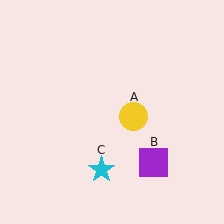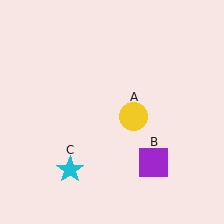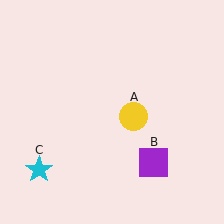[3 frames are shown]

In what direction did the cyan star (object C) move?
The cyan star (object C) moved left.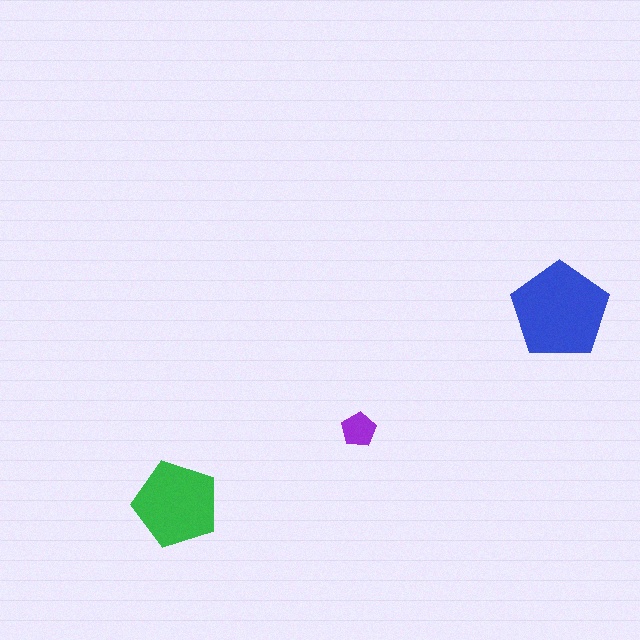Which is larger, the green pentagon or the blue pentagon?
The blue one.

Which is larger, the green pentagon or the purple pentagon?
The green one.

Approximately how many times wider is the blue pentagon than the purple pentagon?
About 3 times wider.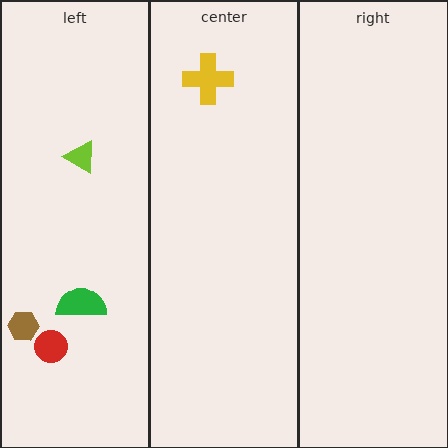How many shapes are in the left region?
4.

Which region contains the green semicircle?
The left region.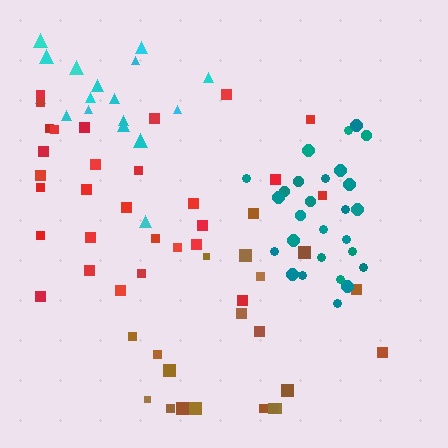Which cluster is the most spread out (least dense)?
Cyan.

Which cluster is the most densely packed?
Teal.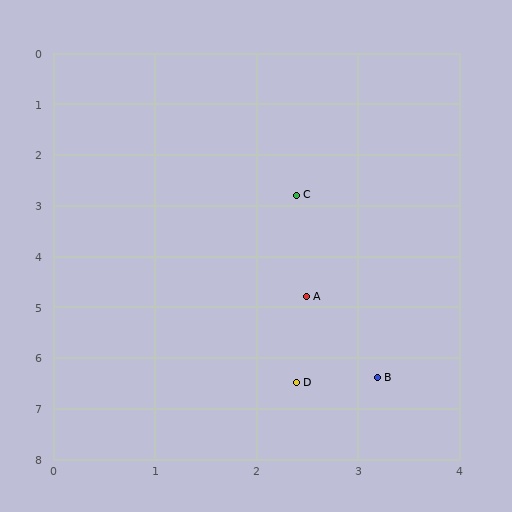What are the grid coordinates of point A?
Point A is at approximately (2.5, 4.8).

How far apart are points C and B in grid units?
Points C and B are about 3.7 grid units apart.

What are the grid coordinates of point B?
Point B is at approximately (3.2, 6.4).